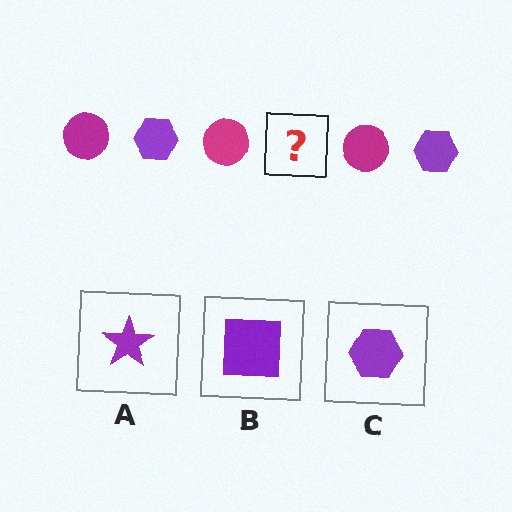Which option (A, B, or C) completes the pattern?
C.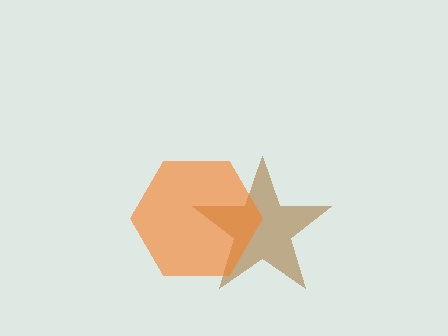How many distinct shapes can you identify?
There are 2 distinct shapes: a brown star, an orange hexagon.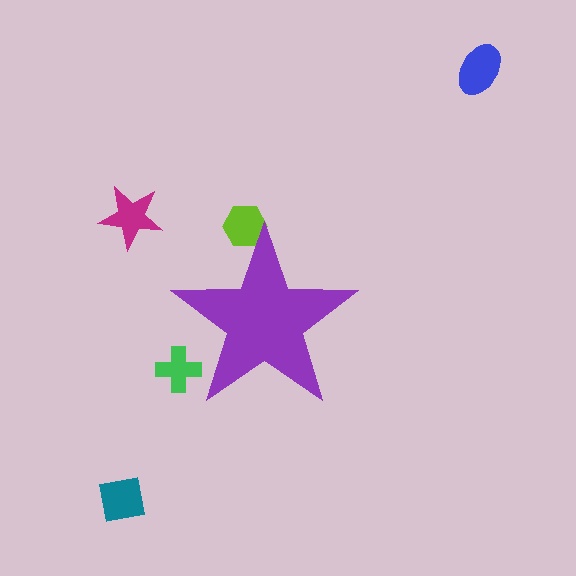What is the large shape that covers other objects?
A purple star.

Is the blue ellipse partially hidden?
No, the blue ellipse is fully visible.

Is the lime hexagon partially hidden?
Yes, the lime hexagon is partially hidden behind the purple star.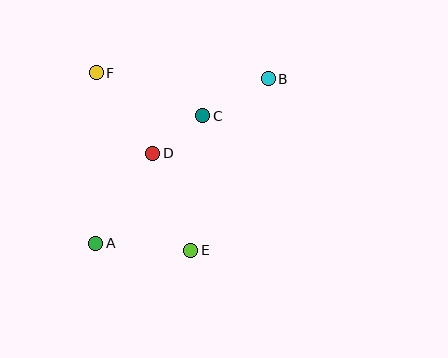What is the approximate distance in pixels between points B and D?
The distance between B and D is approximately 137 pixels.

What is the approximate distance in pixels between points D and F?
The distance between D and F is approximately 99 pixels.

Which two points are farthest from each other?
Points A and B are farthest from each other.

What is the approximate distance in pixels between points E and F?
The distance between E and F is approximately 201 pixels.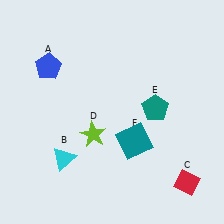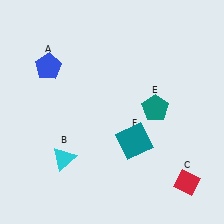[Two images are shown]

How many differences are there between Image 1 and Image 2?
There is 1 difference between the two images.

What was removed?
The lime star (D) was removed in Image 2.